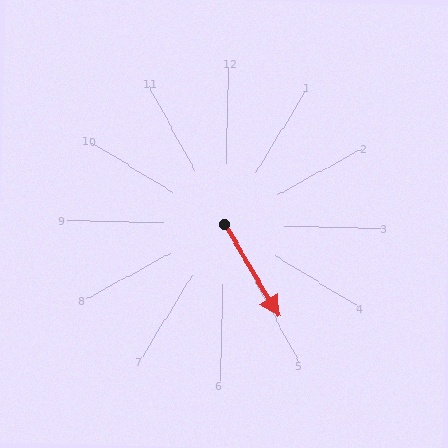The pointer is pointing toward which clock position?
Roughly 5 o'clock.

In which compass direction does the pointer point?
Southeast.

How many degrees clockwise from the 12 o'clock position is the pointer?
Approximately 148 degrees.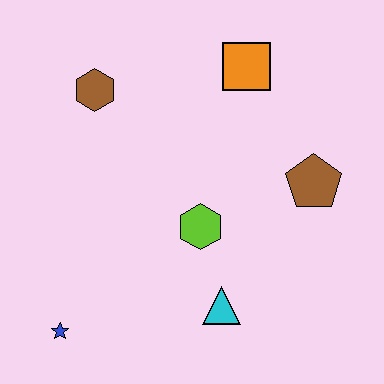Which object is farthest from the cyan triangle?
The brown hexagon is farthest from the cyan triangle.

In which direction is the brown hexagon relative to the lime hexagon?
The brown hexagon is above the lime hexagon.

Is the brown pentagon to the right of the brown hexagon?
Yes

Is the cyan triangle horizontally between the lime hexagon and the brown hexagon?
No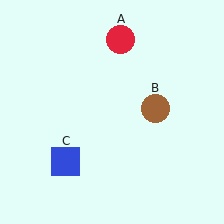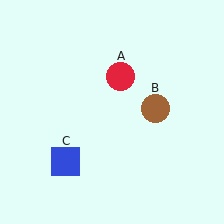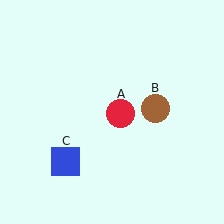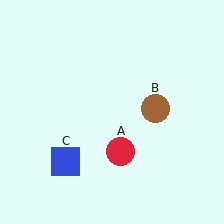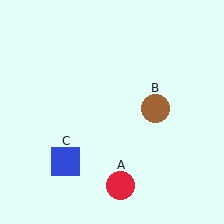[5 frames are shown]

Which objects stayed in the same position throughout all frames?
Brown circle (object B) and blue square (object C) remained stationary.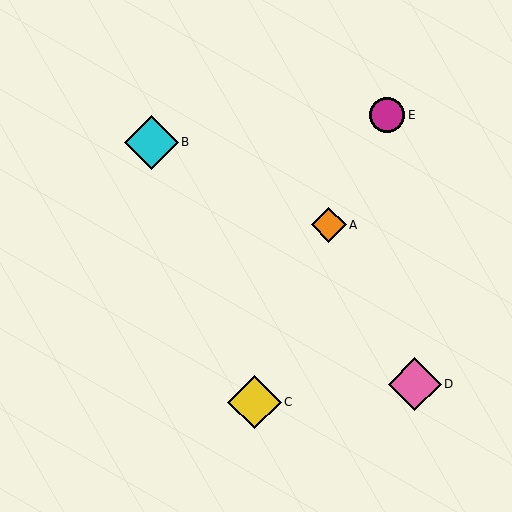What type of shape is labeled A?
Shape A is an orange diamond.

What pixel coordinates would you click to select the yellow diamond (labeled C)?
Click at (254, 402) to select the yellow diamond C.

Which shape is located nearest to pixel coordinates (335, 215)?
The orange diamond (labeled A) at (329, 225) is nearest to that location.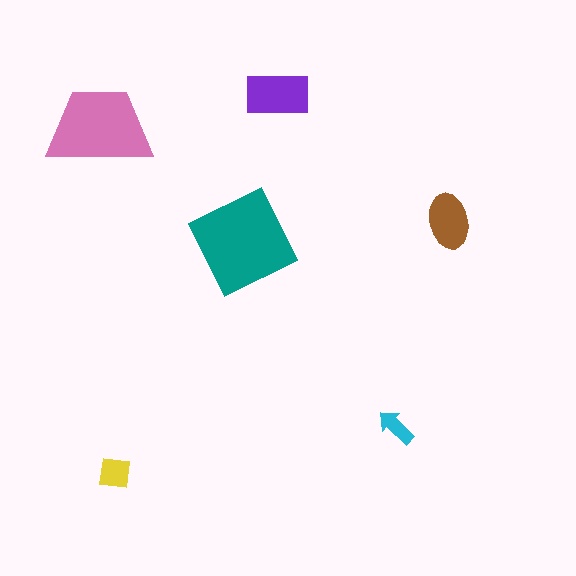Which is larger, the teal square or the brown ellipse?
The teal square.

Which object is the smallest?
The cyan arrow.